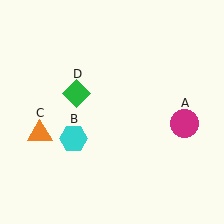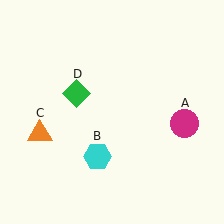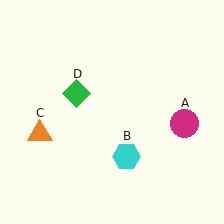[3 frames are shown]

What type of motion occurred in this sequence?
The cyan hexagon (object B) rotated counterclockwise around the center of the scene.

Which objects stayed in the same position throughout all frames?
Magenta circle (object A) and orange triangle (object C) and green diamond (object D) remained stationary.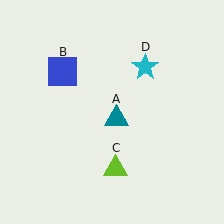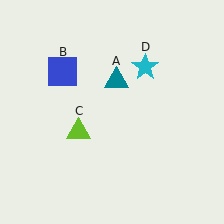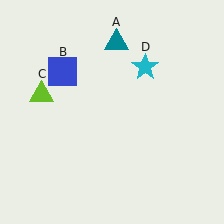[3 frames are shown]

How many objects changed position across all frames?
2 objects changed position: teal triangle (object A), lime triangle (object C).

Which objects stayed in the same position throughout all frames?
Blue square (object B) and cyan star (object D) remained stationary.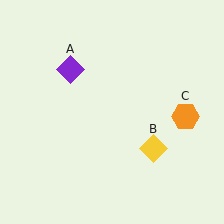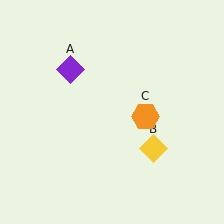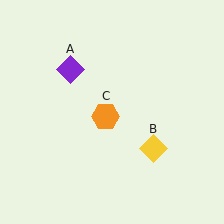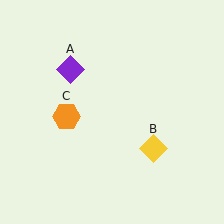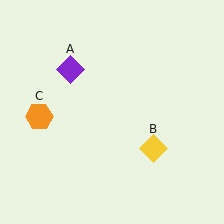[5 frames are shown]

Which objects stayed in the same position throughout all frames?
Purple diamond (object A) and yellow diamond (object B) remained stationary.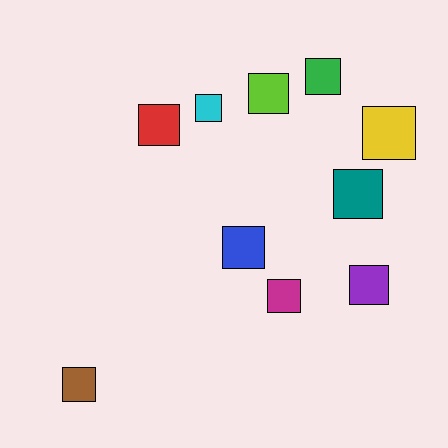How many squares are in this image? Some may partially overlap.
There are 10 squares.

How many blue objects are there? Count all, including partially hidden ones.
There is 1 blue object.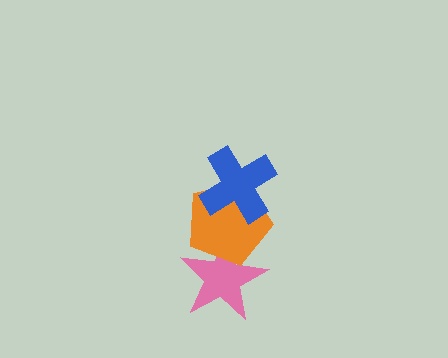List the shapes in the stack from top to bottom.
From top to bottom: the blue cross, the orange pentagon, the pink star.